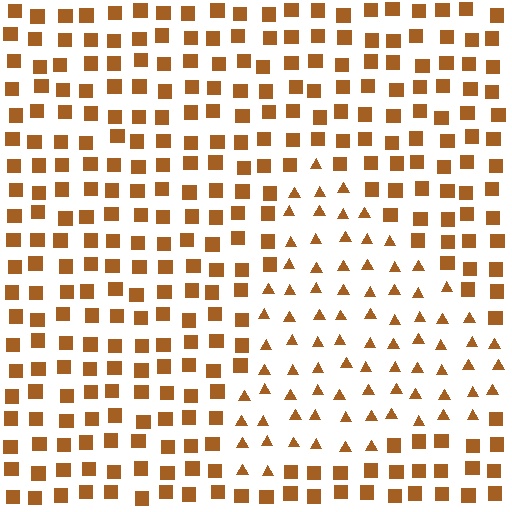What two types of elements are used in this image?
The image uses triangles inside the triangle region and squares outside it.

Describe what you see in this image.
The image is filled with small brown elements arranged in a uniform grid. A triangle-shaped region contains triangles, while the surrounding area contains squares. The boundary is defined purely by the change in element shape.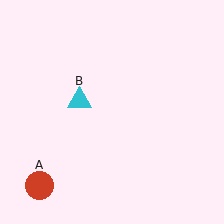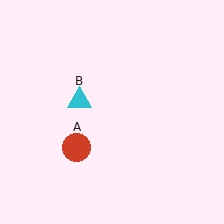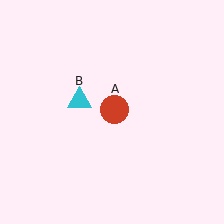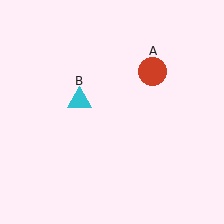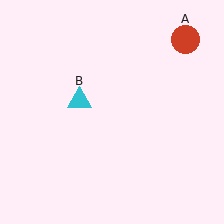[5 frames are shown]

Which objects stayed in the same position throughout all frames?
Cyan triangle (object B) remained stationary.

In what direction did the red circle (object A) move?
The red circle (object A) moved up and to the right.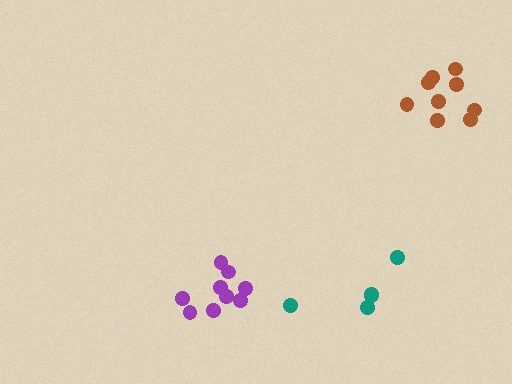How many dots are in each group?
Group 1: 9 dots, Group 2: 5 dots, Group 3: 9 dots (23 total).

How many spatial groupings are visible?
There are 3 spatial groupings.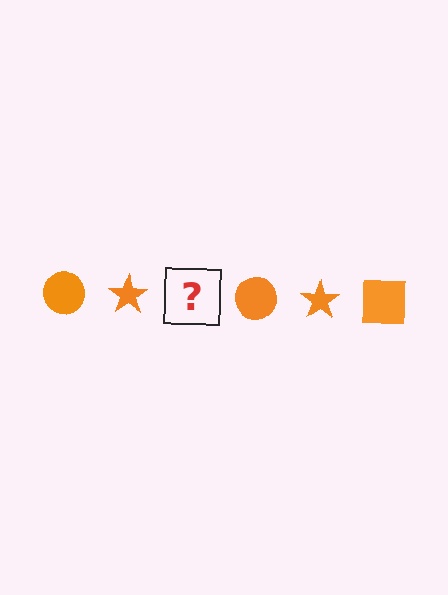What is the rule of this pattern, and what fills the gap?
The rule is that the pattern cycles through circle, star, square shapes in orange. The gap should be filled with an orange square.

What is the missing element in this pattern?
The missing element is an orange square.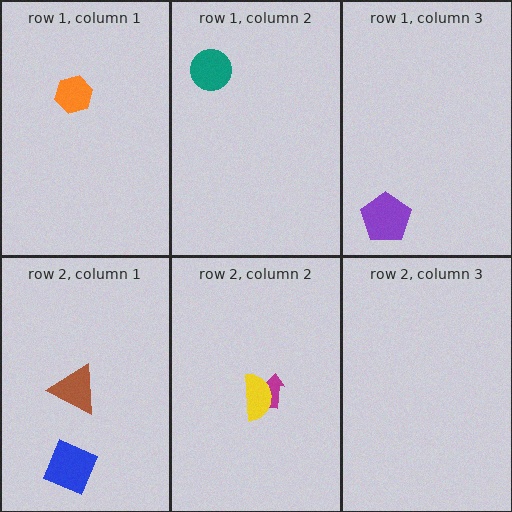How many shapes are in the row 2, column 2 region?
2.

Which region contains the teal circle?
The row 1, column 2 region.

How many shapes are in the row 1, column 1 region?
1.